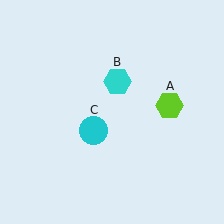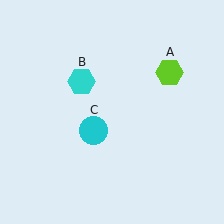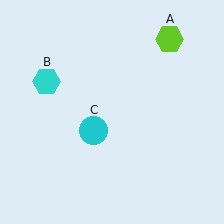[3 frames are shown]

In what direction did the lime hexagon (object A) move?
The lime hexagon (object A) moved up.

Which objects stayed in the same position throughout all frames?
Cyan circle (object C) remained stationary.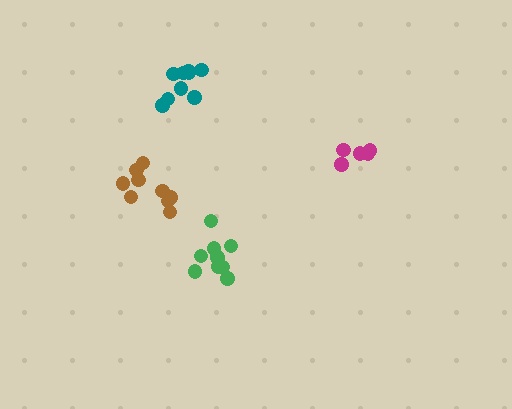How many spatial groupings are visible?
There are 4 spatial groupings.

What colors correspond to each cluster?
The clusters are colored: teal, green, brown, magenta.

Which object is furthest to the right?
The magenta cluster is rightmost.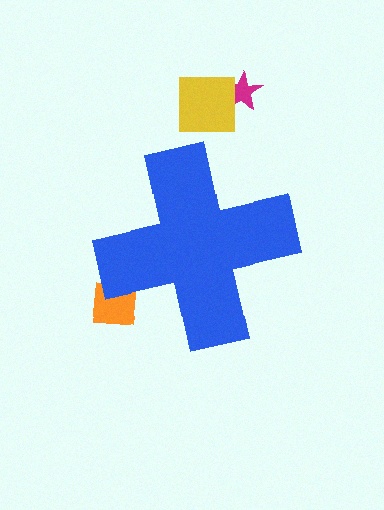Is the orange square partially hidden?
Yes, the orange square is partially hidden behind the blue cross.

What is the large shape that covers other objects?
A blue cross.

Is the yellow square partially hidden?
No, the yellow square is fully visible.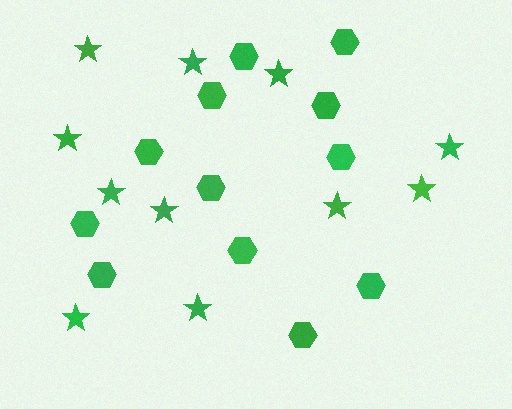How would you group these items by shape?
There are 2 groups: one group of hexagons (12) and one group of stars (11).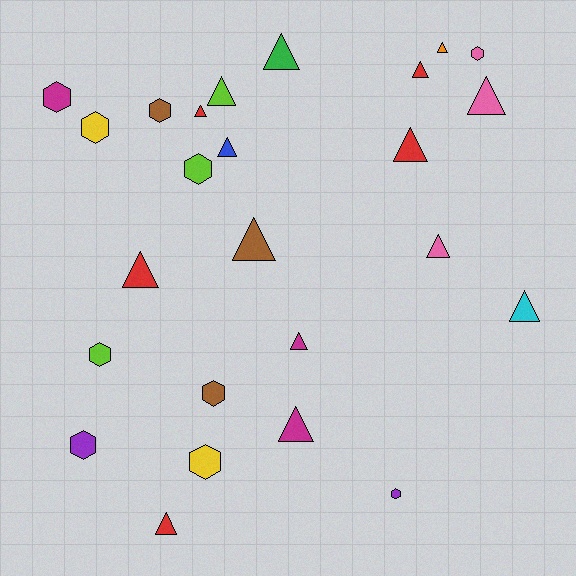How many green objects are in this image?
There is 1 green object.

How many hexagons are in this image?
There are 10 hexagons.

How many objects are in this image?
There are 25 objects.